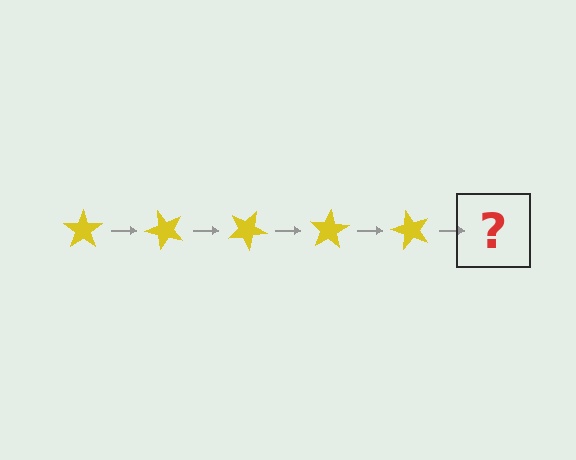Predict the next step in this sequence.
The next step is a yellow star rotated 250 degrees.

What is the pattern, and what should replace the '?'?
The pattern is that the star rotates 50 degrees each step. The '?' should be a yellow star rotated 250 degrees.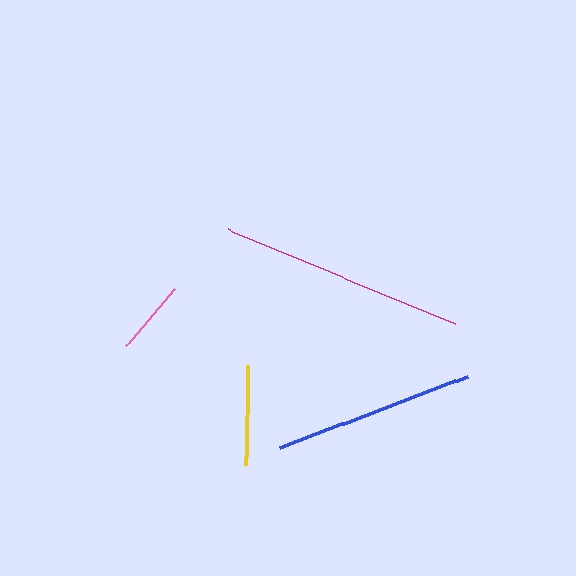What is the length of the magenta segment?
The magenta segment is approximately 247 pixels long.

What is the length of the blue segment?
The blue segment is approximately 202 pixels long.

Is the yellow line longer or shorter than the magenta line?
The magenta line is longer than the yellow line.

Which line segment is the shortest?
The pink line is the shortest at approximately 74 pixels.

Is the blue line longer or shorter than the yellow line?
The blue line is longer than the yellow line.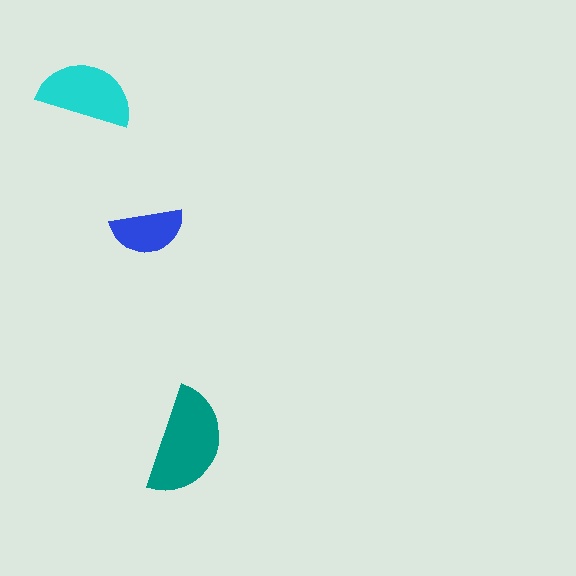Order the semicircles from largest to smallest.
the teal one, the cyan one, the blue one.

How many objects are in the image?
There are 3 objects in the image.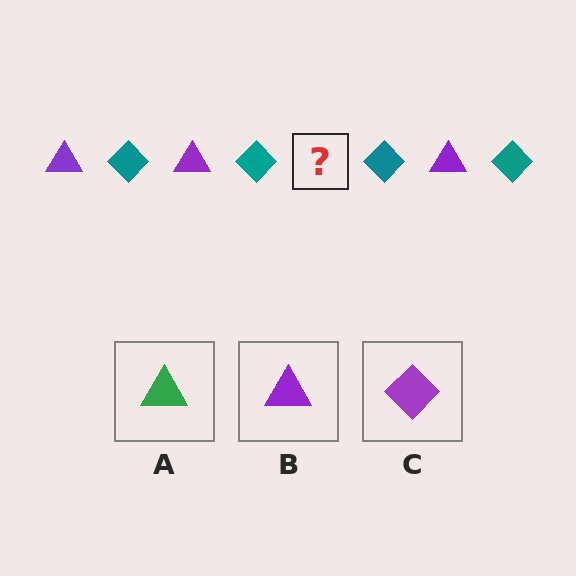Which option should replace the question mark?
Option B.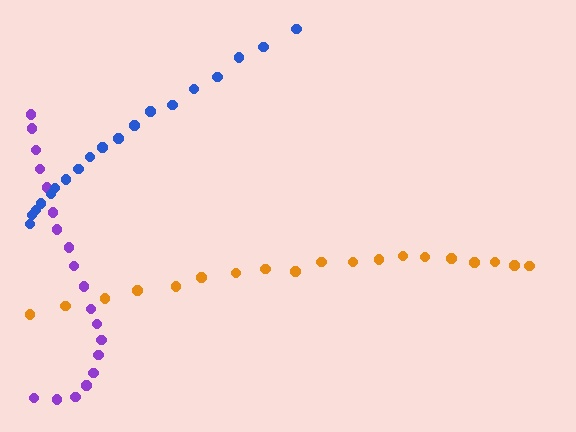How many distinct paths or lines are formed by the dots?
There are 3 distinct paths.